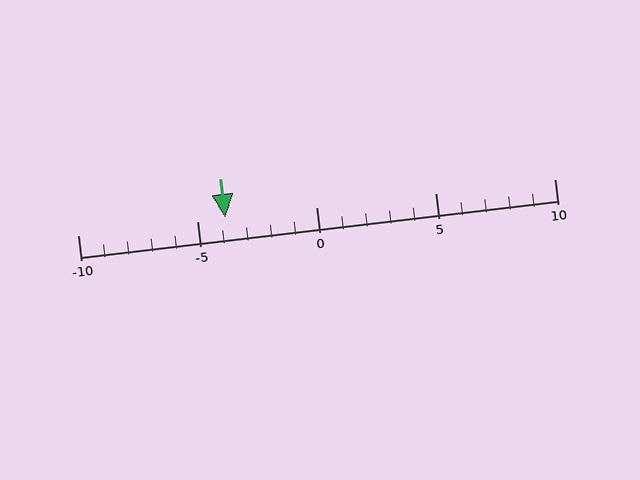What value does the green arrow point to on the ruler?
The green arrow points to approximately -4.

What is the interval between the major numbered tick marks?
The major tick marks are spaced 5 units apart.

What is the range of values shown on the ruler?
The ruler shows values from -10 to 10.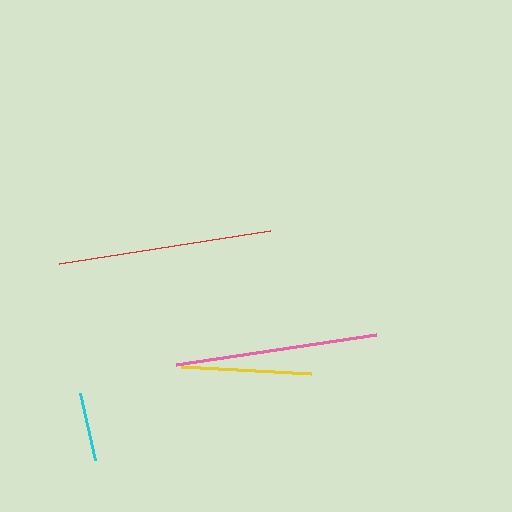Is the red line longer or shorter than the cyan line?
The red line is longer than the cyan line.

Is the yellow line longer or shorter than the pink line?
The pink line is longer than the yellow line.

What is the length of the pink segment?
The pink segment is approximately 202 pixels long.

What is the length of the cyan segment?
The cyan segment is approximately 69 pixels long.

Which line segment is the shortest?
The cyan line is the shortest at approximately 69 pixels.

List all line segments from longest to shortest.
From longest to shortest: red, pink, yellow, cyan.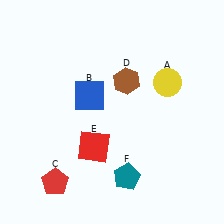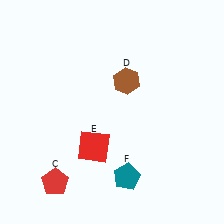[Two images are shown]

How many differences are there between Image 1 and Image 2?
There are 2 differences between the two images.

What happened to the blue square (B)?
The blue square (B) was removed in Image 2. It was in the top-left area of Image 1.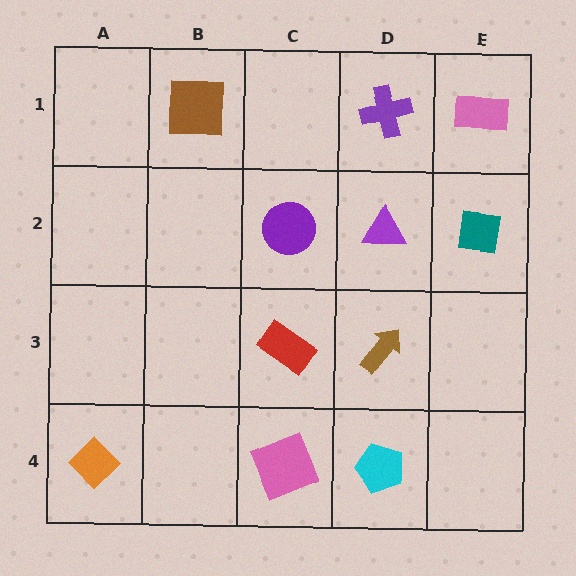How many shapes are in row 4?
3 shapes.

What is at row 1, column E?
A pink rectangle.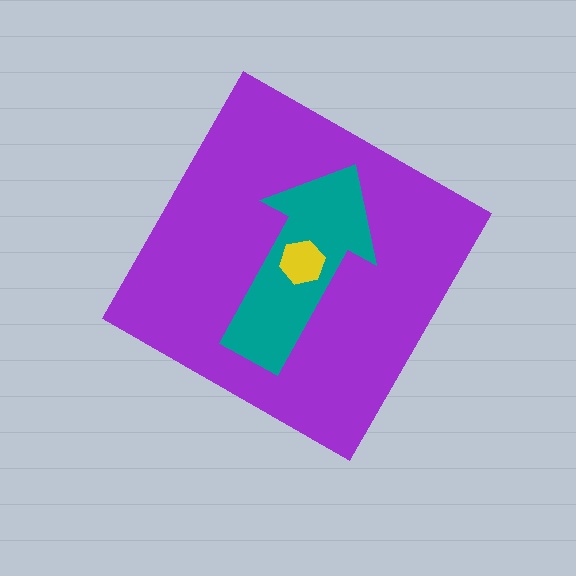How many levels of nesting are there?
3.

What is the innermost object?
The yellow hexagon.